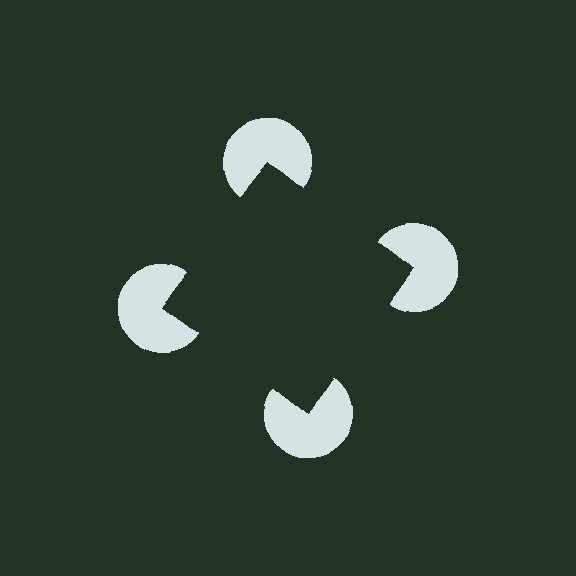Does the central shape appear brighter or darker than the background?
It typically appears slightly darker than the background, even though no actual brightness change is drawn.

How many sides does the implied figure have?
4 sides.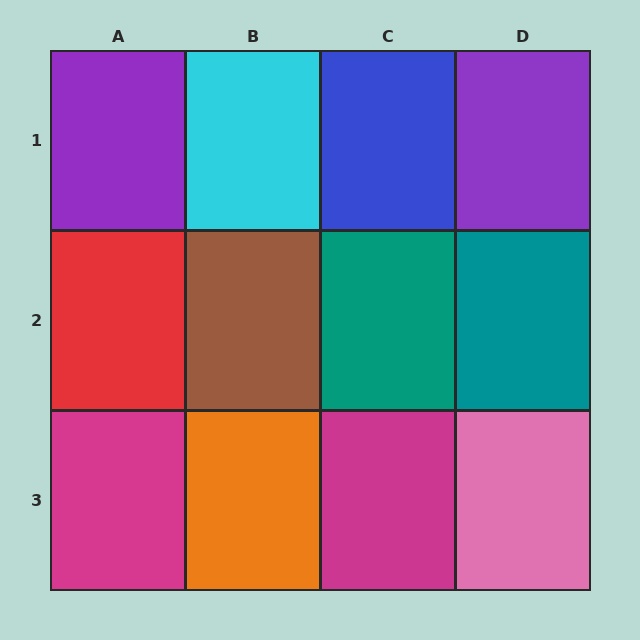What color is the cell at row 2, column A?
Red.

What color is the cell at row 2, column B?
Brown.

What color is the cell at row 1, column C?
Blue.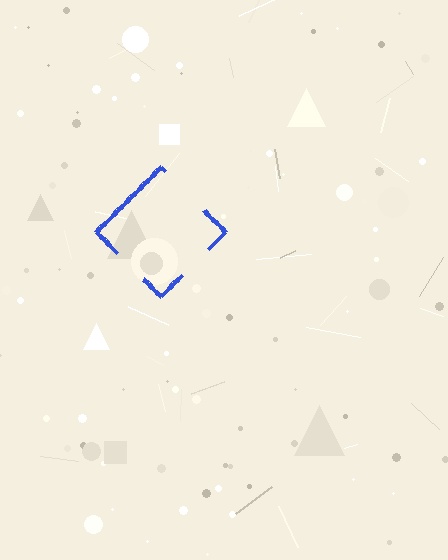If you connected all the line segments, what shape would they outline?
They would outline a diamond.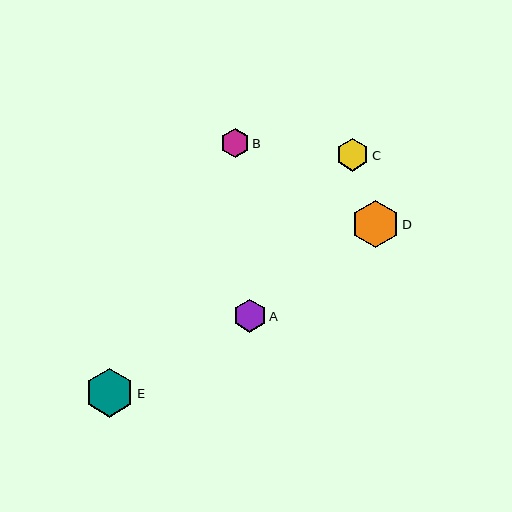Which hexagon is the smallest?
Hexagon B is the smallest with a size of approximately 29 pixels.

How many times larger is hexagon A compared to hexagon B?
Hexagon A is approximately 1.1 times the size of hexagon B.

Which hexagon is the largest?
Hexagon E is the largest with a size of approximately 49 pixels.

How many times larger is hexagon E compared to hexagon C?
Hexagon E is approximately 1.5 times the size of hexagon C.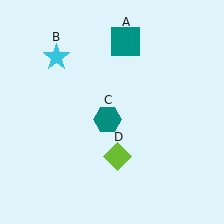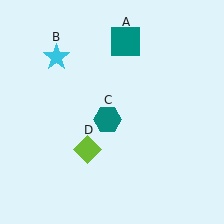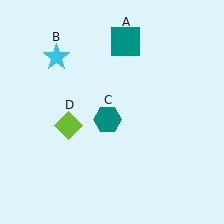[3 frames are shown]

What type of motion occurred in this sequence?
The lime diamond (object D) rotated clockwise around the center of the scene.